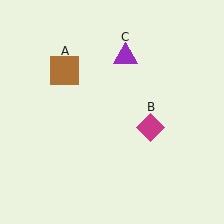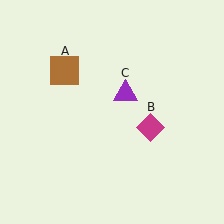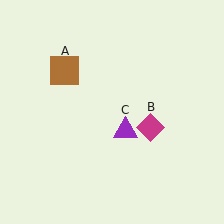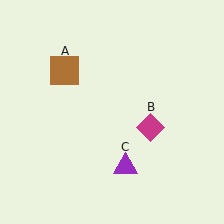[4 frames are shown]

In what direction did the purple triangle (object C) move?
The purple triangle (object C) moved down.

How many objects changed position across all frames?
1 object changed position: purple triangle (object C).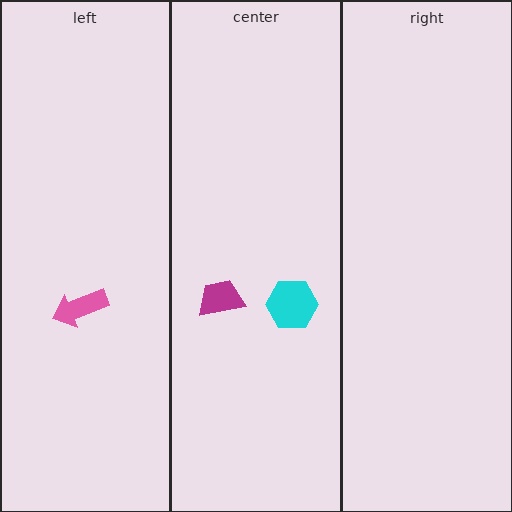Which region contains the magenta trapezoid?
The center region.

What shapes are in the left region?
The pink arrow.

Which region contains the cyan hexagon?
The center region.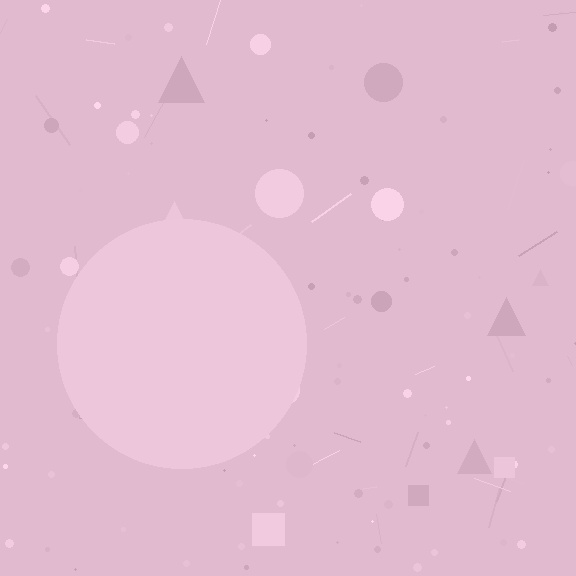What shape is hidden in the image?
A circle is hidden in the image.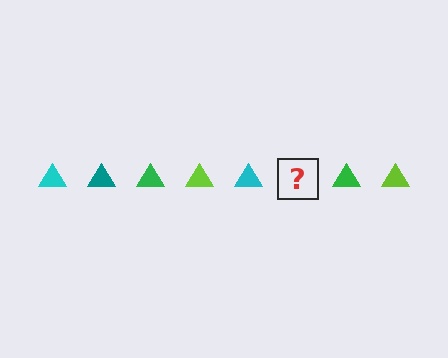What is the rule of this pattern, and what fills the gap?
The rule is that the pattern cycles through cyan, teal, green, lime triangles. The gap should be filled with a teal triangle.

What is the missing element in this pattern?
The missing element is a teal triangle.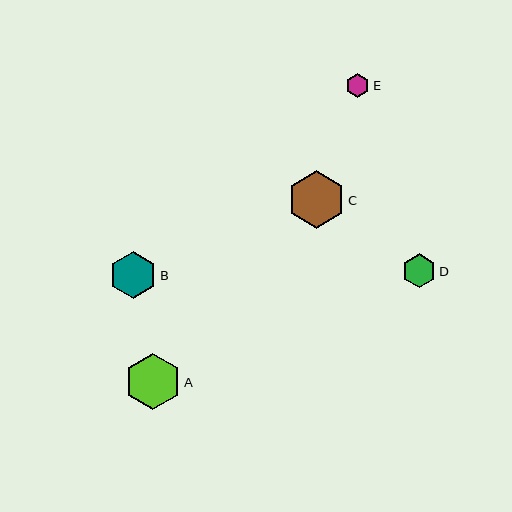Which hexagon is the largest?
Hexagon C is the largest with a size of approximately 57 pixels.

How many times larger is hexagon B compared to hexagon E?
Hexagon B is approximately 2.0 times the size of hexagon E.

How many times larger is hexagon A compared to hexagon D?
Hexagon A is approximately 1.7 times the size of hexagon D.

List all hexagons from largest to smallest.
From largest to smallest: C, A, B, D, E.